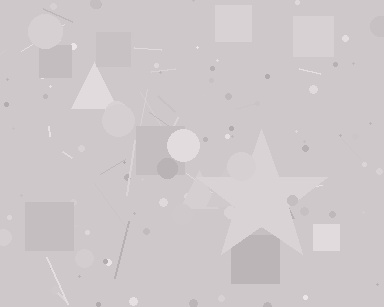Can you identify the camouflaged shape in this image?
The camouflaged shape is a star.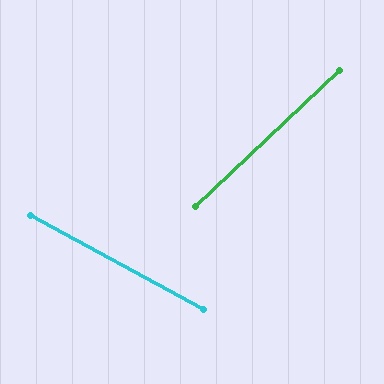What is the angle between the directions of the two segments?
Approximately 72 degrees.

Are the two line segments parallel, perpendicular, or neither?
Neither parallel nor perpendicular — they differ by about 72°.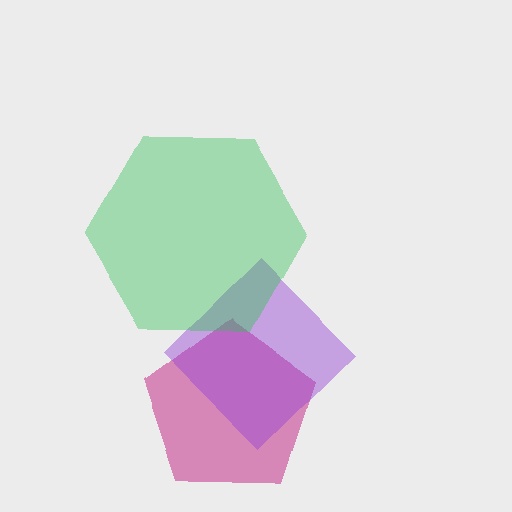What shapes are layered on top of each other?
The layered shapes are: a magenta pentagon, a purple diamond, a green hexagon.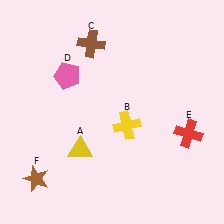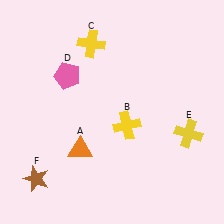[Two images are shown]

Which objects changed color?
A changed from yellow to orange. C changed from brown to yellow. E changed from red to yellow.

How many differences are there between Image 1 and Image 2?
There are 3 differences between the two images.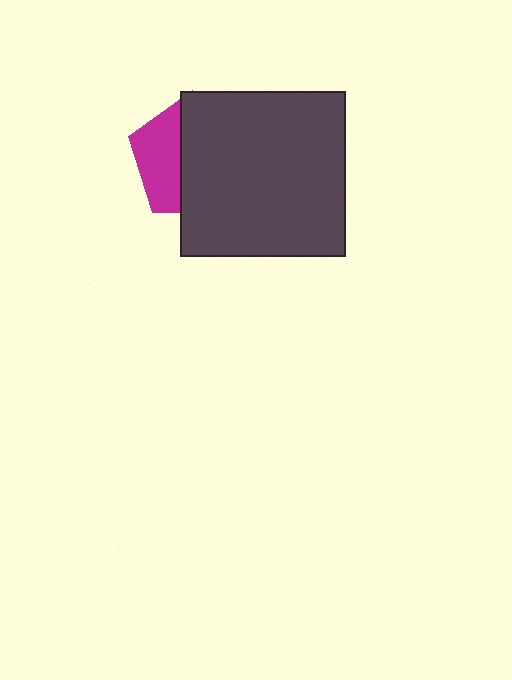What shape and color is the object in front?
The object in front is a dark gray square.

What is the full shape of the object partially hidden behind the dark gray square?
The partially hidden object is a magenta pentagon.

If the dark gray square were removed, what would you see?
You would see the complete magenta pentagon.